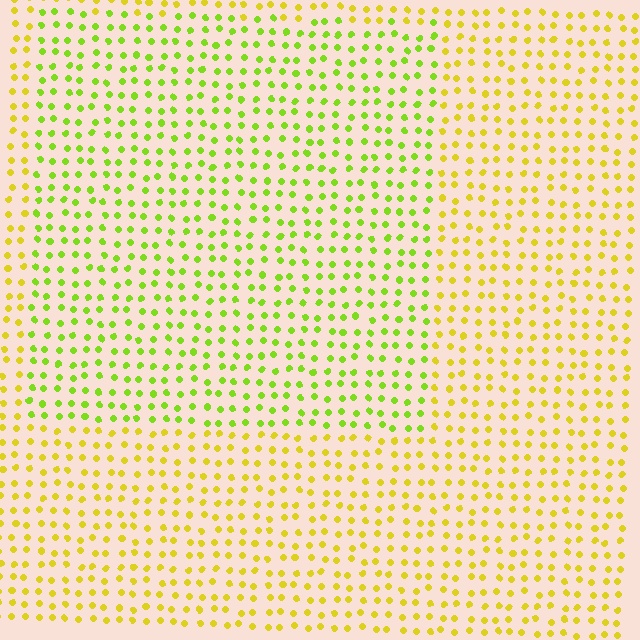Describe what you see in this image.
The image is filled with small yellow elements in a uniform arrangement. A rectangle-shaped region is visible where the elements are tinted to a slightly different hue, forming a subtle color boundary.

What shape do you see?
I see a rectangle.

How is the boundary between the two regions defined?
The boundary is defined purely by a slight shift in hue (about 34 degrees). Spacing, size, and orientation are identical on both sides.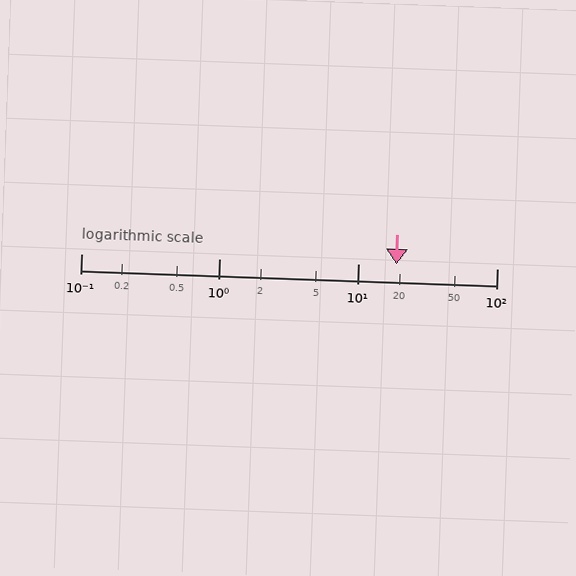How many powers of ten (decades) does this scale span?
The scale spans 3 decades, from 0.1 to 100.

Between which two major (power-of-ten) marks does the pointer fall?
The pointer is between 10 and 100.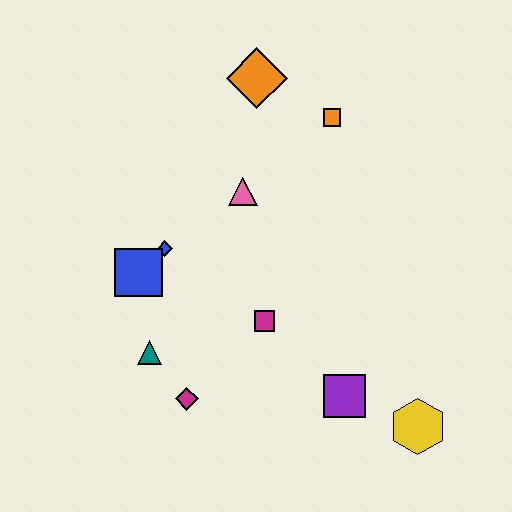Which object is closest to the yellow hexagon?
The purple square is closest to the yellow hexagon.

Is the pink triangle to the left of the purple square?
Yes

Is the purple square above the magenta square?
No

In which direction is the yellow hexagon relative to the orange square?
The yellow hexagon is below the orange square.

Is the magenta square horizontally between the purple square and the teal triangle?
Yes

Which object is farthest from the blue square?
The yellow hexagon is farthest from the blue square.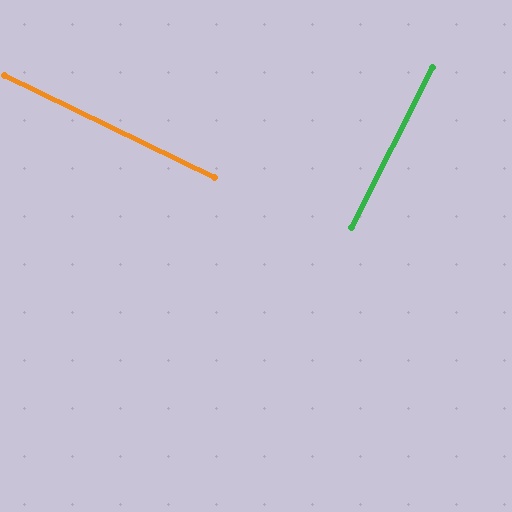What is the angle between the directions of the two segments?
Approximately 89 degrees.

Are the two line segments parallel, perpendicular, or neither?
Perpendicular — they meet at approximately 89°.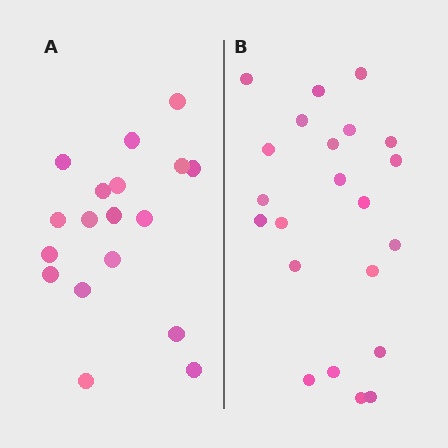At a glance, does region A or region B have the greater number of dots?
Region B (the right region) has more dots.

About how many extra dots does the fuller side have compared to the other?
Region B has about 4 more dots than region A.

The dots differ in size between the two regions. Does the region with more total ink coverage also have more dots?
No. Region A has more total ink coverage because its dots are larger, but region B actually contains more individual dots. Total area can be misleading — the number of items is what matters here.